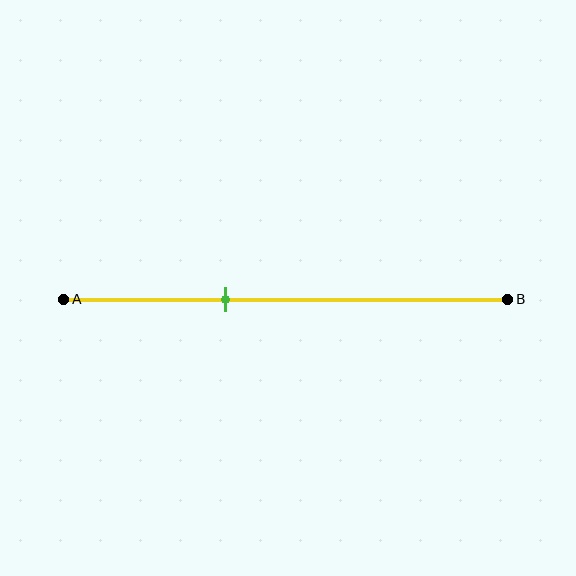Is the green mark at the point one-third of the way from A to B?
No, the mark is at about 35% from A, not at the 33% one-third point.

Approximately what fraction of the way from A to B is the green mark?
The green mark is approximately 35% of the way from A to B.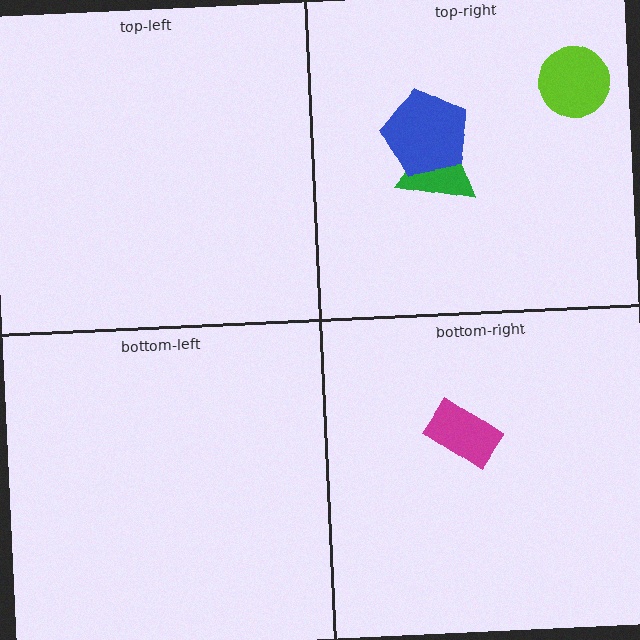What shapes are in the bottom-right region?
The magenta rectangle.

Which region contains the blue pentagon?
The top-right region.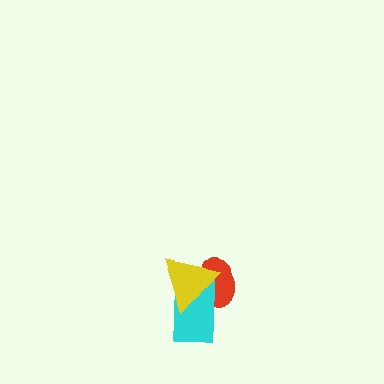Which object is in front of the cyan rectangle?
The yellow triangle is in front of the cyan rectangle.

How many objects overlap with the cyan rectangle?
2 objects overlap with the cyan rectangle.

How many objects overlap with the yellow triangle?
2 objects overlap with the yellow triangle.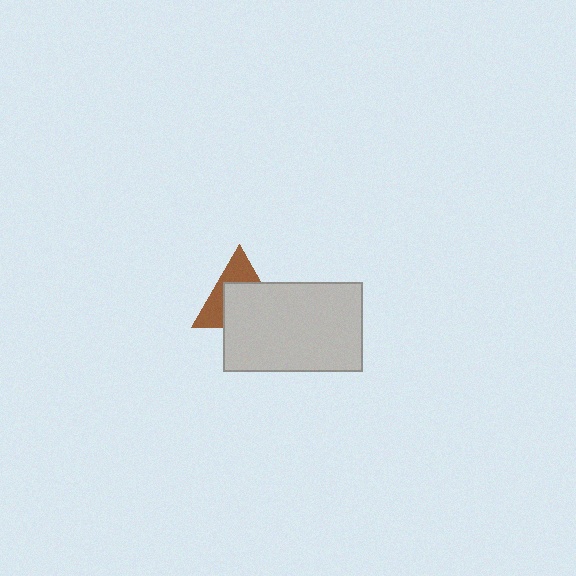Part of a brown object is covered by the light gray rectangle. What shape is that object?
It is a triangle.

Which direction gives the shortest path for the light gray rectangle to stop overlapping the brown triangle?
Moving down gives the shortest separation.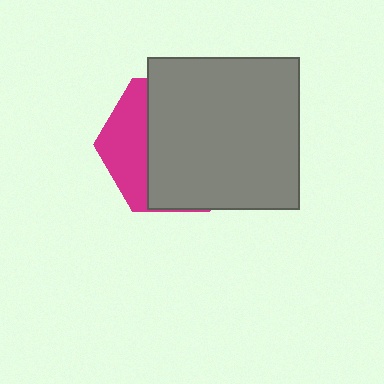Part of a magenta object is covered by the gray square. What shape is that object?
It is a hexagon.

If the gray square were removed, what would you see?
You would see the complete magenta hexagon.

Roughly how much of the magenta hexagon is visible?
A small part of it is visible (roughly 31%).